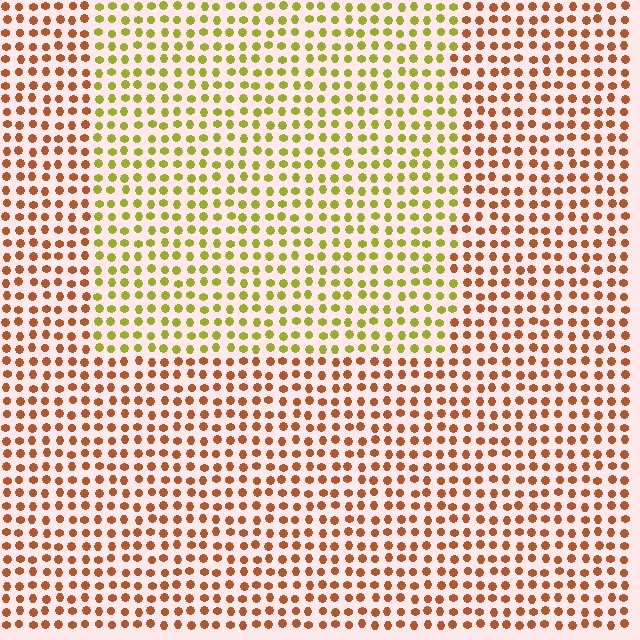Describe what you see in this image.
The image is filled with small brown elements in a uniform arrangement. A rectangle-shaped region is visible where the elements are tinted to a slightly different hue, forming a subtle color boundary.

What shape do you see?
I see a rectangle.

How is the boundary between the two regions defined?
The boundary is defined purely by a slight shift in hue (about 51 degrees). Spacing, size, and orientation are identical on both sides.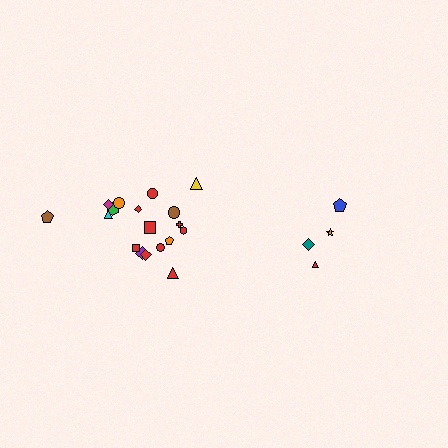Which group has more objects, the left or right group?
The left group.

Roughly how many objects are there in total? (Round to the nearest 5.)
Roughly 20 objects in total.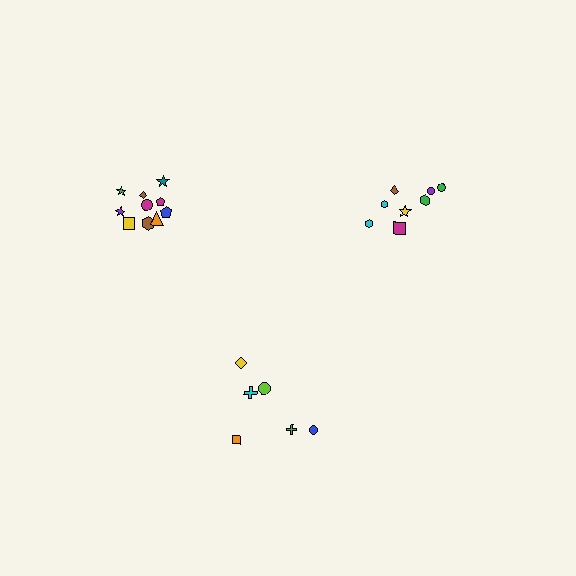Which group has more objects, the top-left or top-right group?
The top-left group.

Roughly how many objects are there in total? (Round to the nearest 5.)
Roughly 25 objects in total.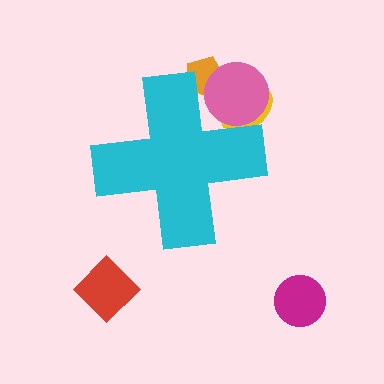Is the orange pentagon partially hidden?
Yes, the orange pentagon is partially hidden behind the cyan cross.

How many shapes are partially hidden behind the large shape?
3 shapes are partially hidden.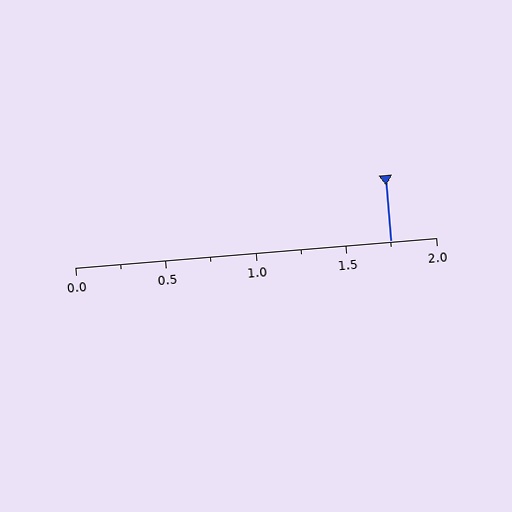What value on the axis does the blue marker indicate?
The marker indicates approximately 1.75.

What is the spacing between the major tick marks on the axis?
The major ticks are spaced 0.5 apart.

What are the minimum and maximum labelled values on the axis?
The axis runs from 0.0 to 2.0.